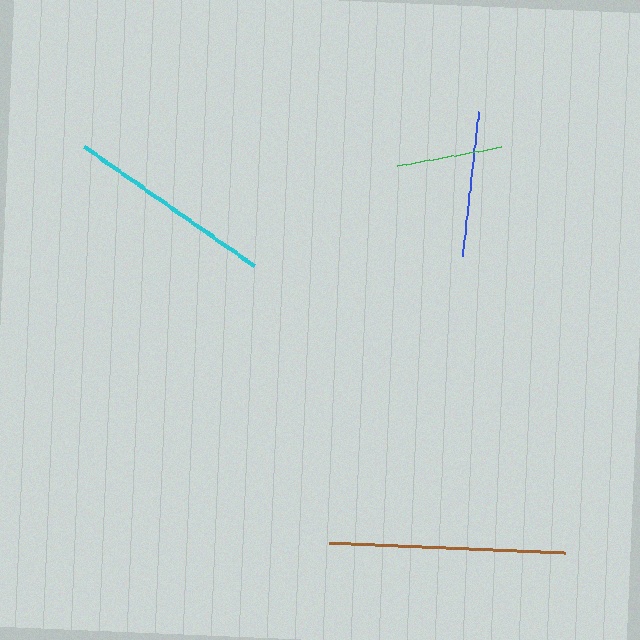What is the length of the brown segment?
The brown segment is approximately 237 pixels long.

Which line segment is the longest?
The brown line is the longest at approximately 237 pixels.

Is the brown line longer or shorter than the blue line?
The brown line is longer than the blue line.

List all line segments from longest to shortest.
From longest to shortest: brown, cyan, blue, green.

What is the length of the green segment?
The green segment is approximately 106 pixels long.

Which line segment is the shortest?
The green line is the shortest at approximately 106 pixels.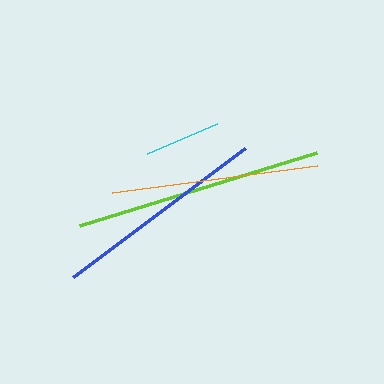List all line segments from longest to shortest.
From longest to shortest: lime, blue, orange, cyan.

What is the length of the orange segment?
The orange segment is approximately 207 pixels long.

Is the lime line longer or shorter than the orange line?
The lime line is longer than the orange line.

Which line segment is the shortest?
The cyan line is the shortest at approximately 76 pixels.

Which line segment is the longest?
The lime line is the longest at approximately 248 pixels.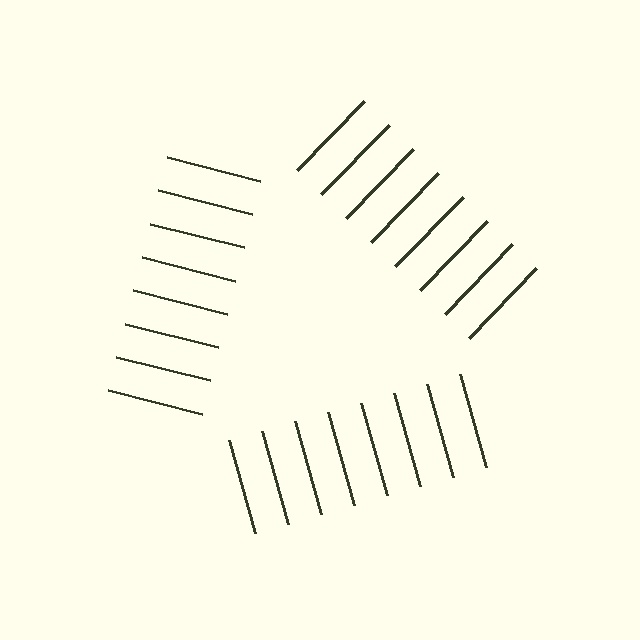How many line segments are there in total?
24 — 8 along each of the 3 edges.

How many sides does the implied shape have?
3 sides — the line-ends trace a triangle.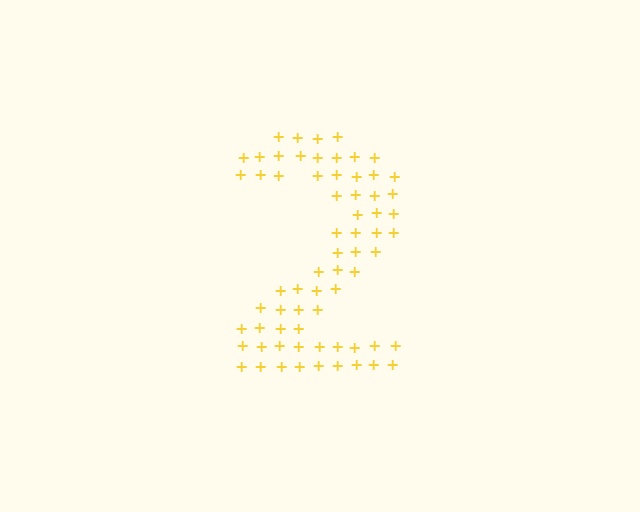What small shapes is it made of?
It is made of small plus signs.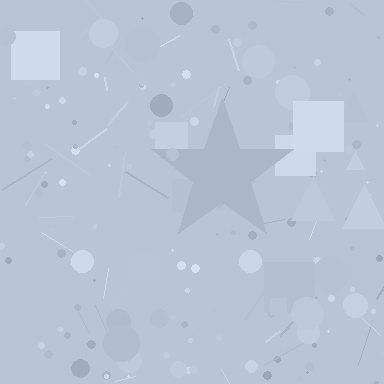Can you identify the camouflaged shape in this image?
The camouflaged shape is a star.